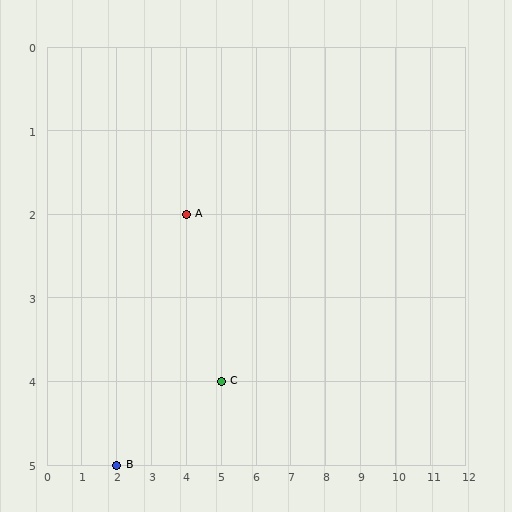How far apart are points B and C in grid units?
Points B and C are 3 columns and 1 row apart (about 3.2 grid units diagonally).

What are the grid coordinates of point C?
Point C is at grid coordinates (5, 4).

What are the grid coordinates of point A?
Point A is at grid coordinates (4, 2).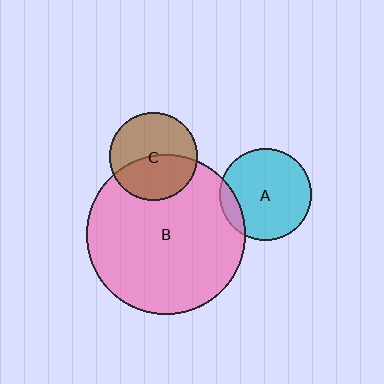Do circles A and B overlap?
Yes.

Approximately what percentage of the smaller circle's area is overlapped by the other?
Approximately 10%.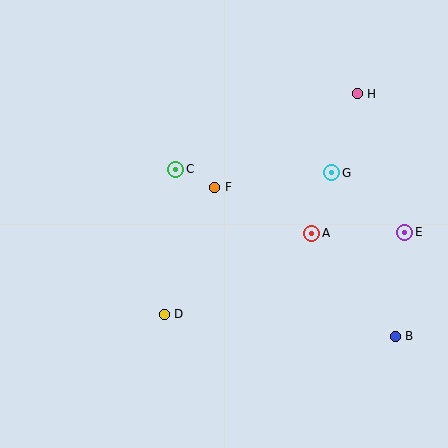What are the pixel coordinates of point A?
Point A is at (312, 233).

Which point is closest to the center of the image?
Point F at (215, 187) is closest to the center.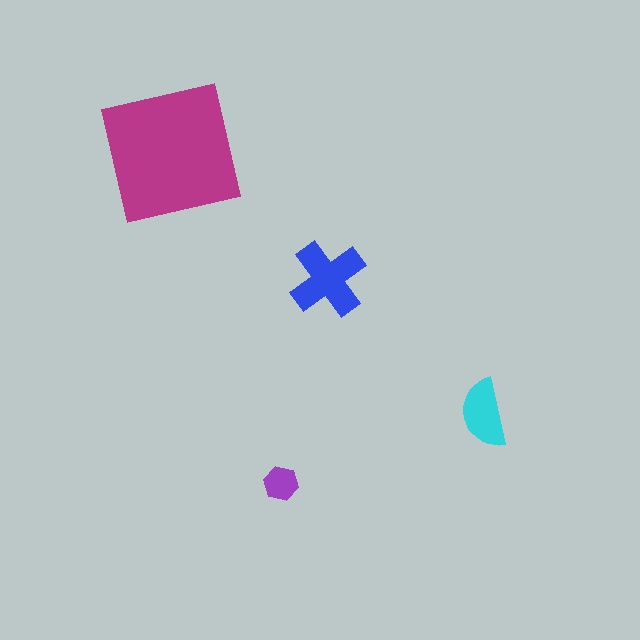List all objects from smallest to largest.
The purple hexagon, the cyan semicircle, the blue cross, the magenta square.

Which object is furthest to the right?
The cyan semicircle is rightmost.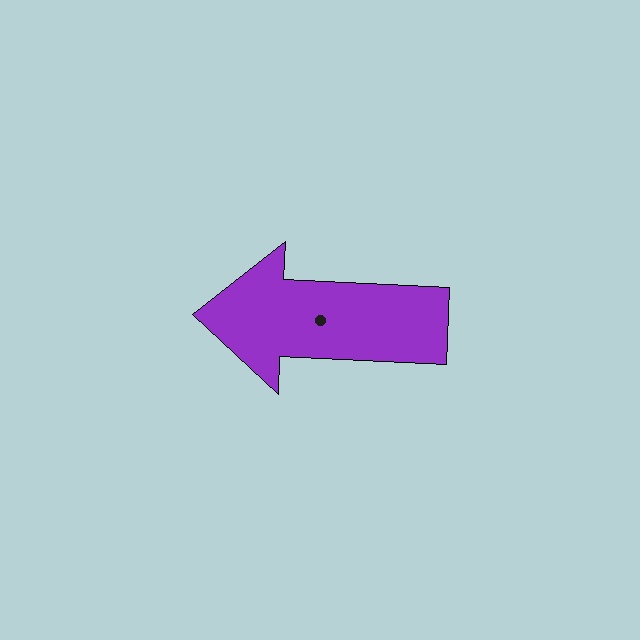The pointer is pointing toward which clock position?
Roughly 9 o'clock.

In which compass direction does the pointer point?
West.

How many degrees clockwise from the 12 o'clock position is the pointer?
Approximately 273 degrees.